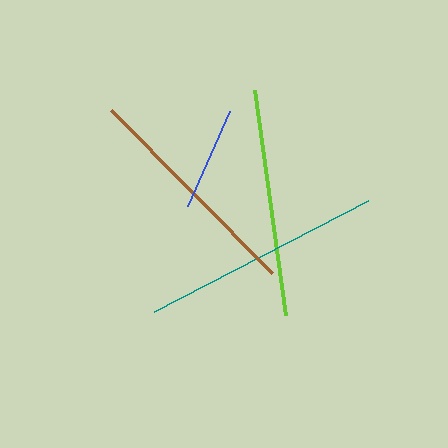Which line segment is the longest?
The teal line is the longest at approximately 241 pixels.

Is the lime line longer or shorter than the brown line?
The brown line is longer than the lime line.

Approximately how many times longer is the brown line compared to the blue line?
The brown line is approximately 2.2 times the length of the blue line.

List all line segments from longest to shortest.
From longest to shortest: teal, brown, lime, blue.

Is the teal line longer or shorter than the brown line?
The teal line is longer than the brown line.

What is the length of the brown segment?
The brown segment is approximately 230 pixels long.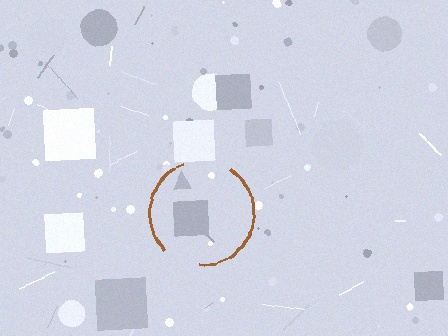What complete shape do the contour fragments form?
The contour fragments form a circle.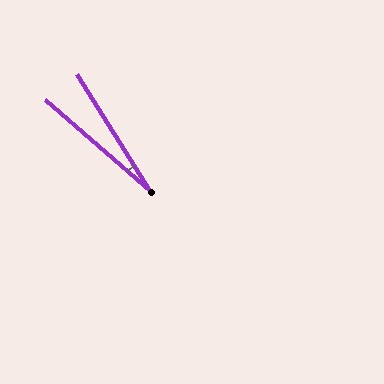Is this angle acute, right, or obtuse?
It is acute.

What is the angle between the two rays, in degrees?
Approximately 17 degrees.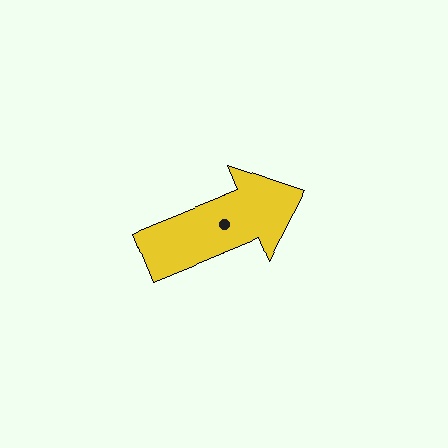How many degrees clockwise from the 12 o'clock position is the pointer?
Approximately 68 degrees.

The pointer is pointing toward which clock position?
Roughly 2 o'clock.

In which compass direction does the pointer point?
East.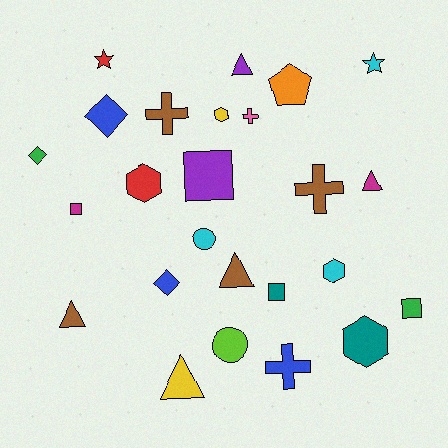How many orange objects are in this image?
There is 1 orange object.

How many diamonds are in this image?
There are 3 diamonds.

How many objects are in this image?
There are 25 objects.